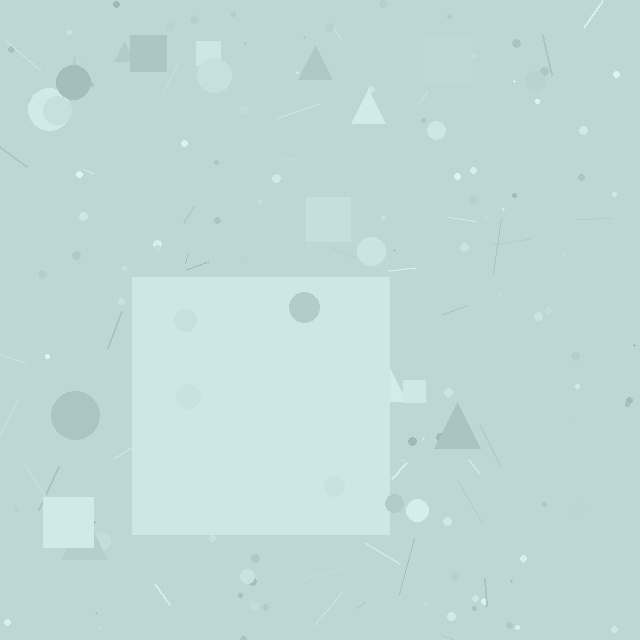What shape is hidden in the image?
A square is hidden in the image.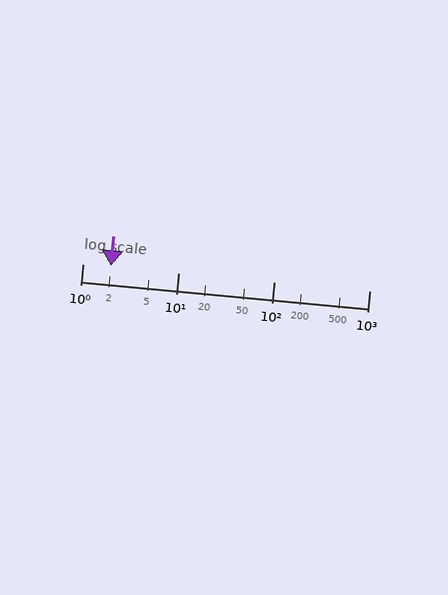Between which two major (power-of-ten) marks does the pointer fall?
The pointer is between 1 and 10.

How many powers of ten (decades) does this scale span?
The scale spans 3 decades, from 1 to 1000.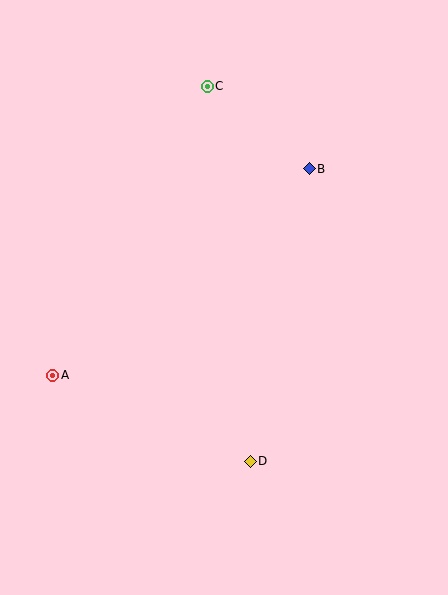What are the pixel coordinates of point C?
Point C is at (207, 86).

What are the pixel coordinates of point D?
Point D is at (250, 461).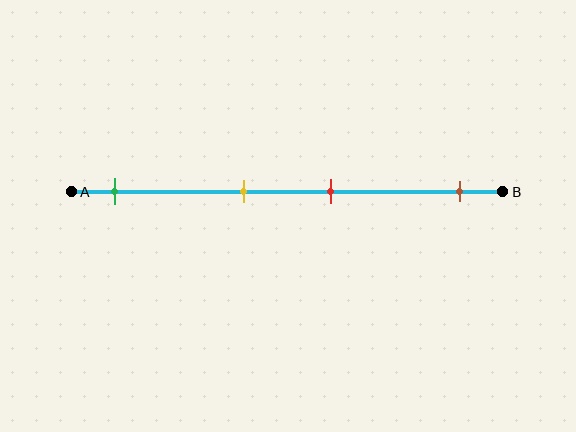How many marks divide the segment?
There are 4 marks dividing the segment.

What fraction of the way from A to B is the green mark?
The green mark is approximately 10% (0.1) of the way from A to B.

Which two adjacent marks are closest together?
The yellow and red marks are the closest adjacent pair.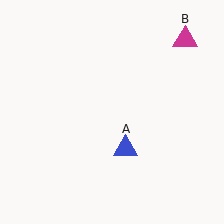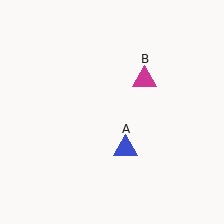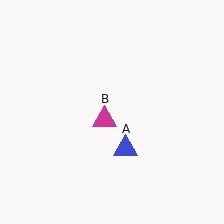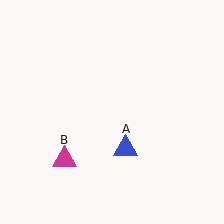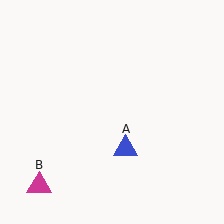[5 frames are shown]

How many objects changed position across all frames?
1 object changed position: magenta triangle (object B).